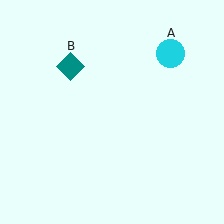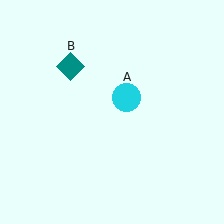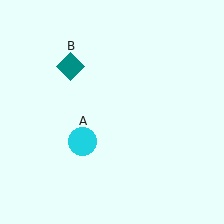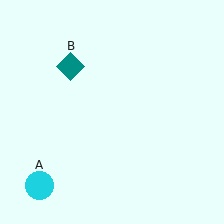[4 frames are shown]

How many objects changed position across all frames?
1 object changed position: cyan circle (object A).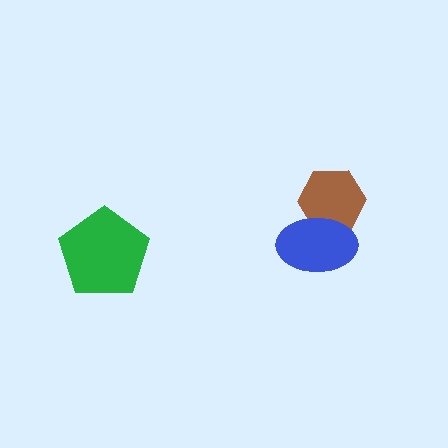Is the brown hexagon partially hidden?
Yes, it is partially covered by another shape.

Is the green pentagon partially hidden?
No, no other shape covers it.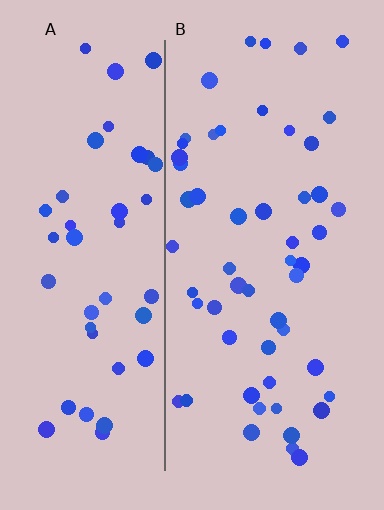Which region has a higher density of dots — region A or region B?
B (the right).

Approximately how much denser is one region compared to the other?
Approximately 1.2× — region B over region A.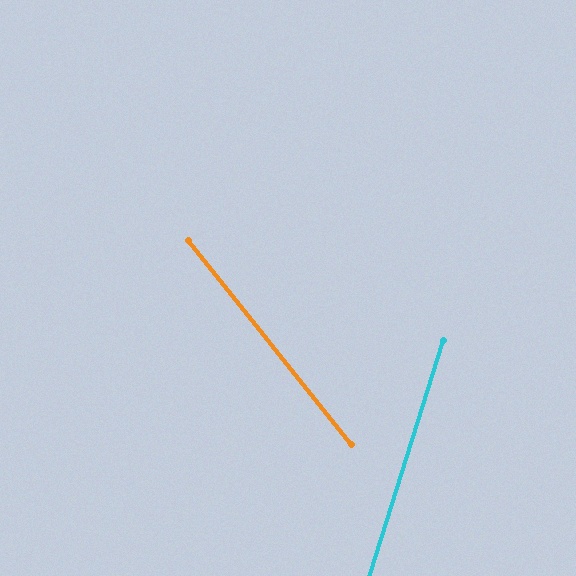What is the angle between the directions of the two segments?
Approximately 56 degrees.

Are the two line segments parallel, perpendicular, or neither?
Neither parallel nor perpendicular — they differ by about 56°.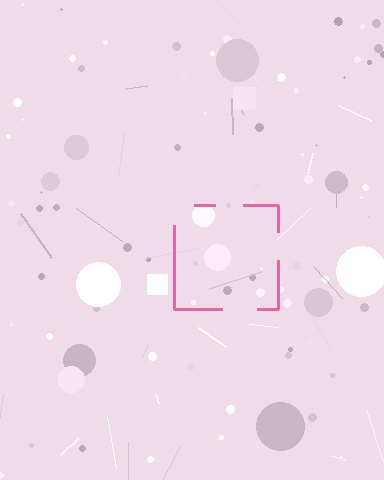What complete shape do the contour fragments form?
The contour fragments form a square.